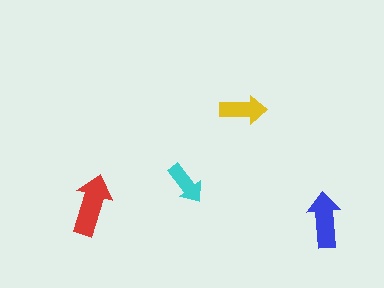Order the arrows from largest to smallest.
the red one, the blue one, the yellow one, the cyan one.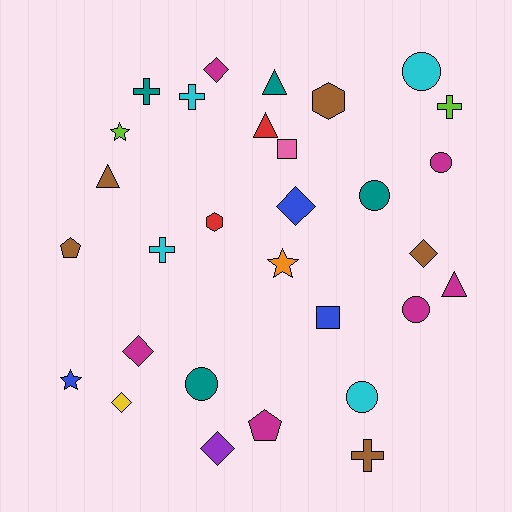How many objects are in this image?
There are 30 objects.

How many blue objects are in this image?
There are 3 blue objects.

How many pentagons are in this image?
There are 2 pentagons.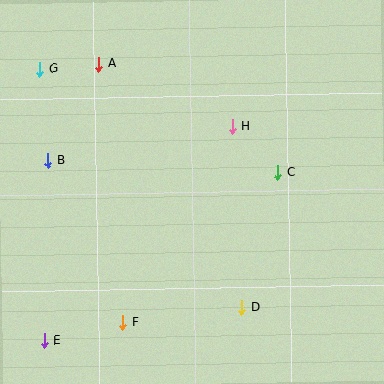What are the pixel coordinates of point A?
Point A is at (98, 64).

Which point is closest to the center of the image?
Point H at (232, 127) is closest to the center.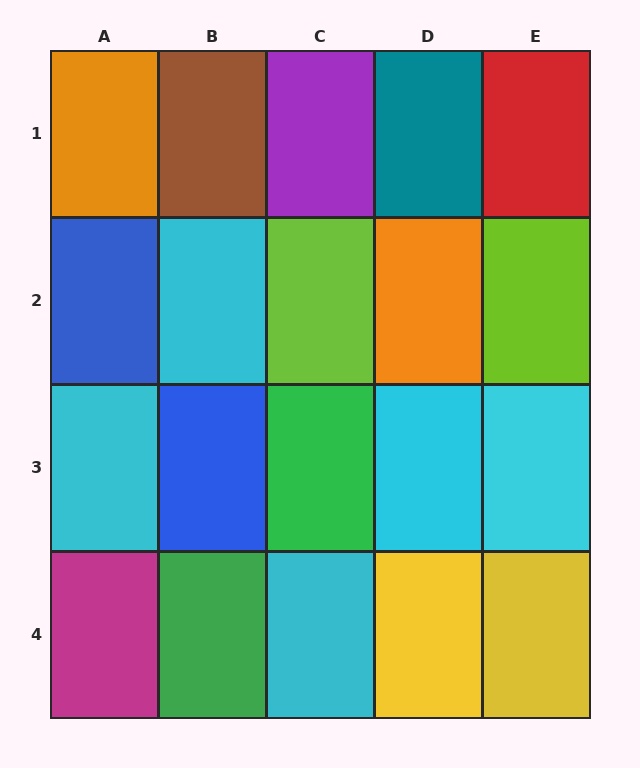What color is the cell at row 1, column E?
Red.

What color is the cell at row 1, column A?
Orange.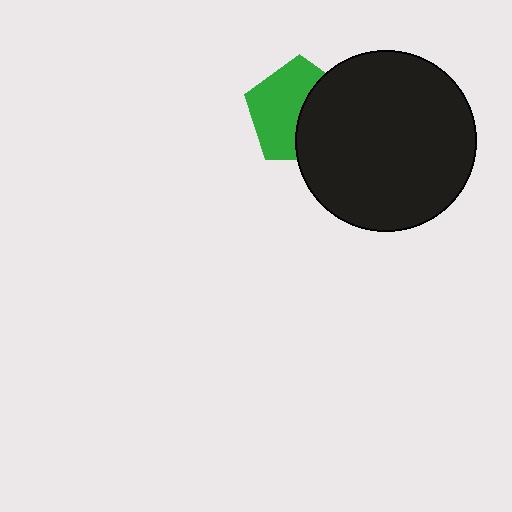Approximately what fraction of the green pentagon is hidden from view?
Roughly 44% of the green pentagon is hidden behind the black circle.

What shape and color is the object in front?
The object in front is a black circle.